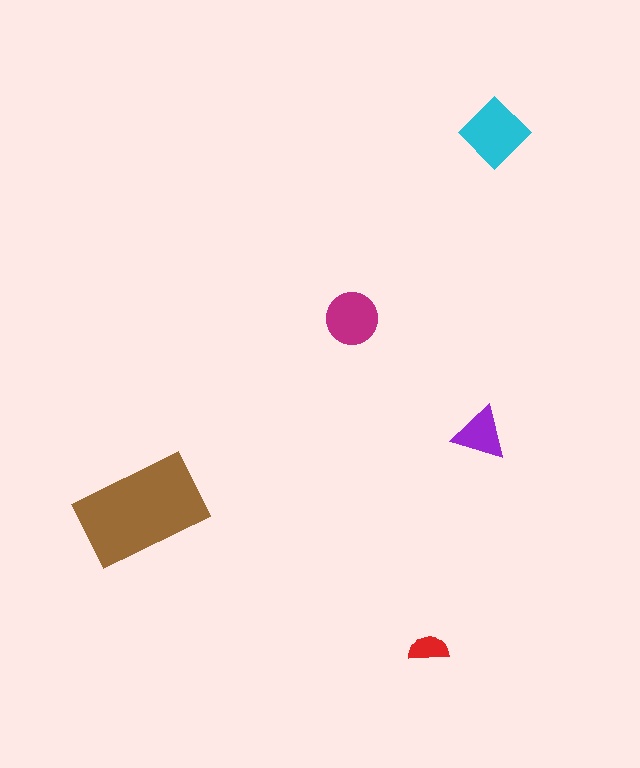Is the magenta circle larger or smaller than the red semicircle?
Larger.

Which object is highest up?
The cyan diamond is topmost.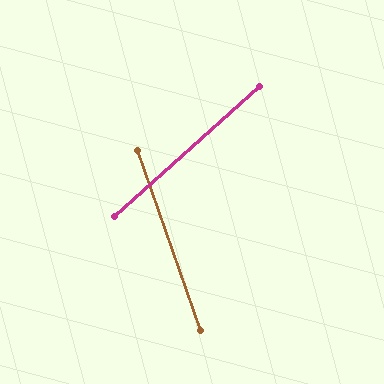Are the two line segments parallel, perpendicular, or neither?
Neither parallel nor perpendicular — they differ by about 67°.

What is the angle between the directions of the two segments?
Approximately 67 degrees.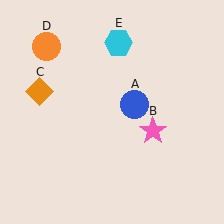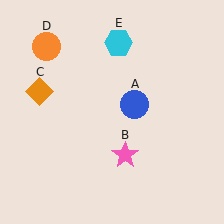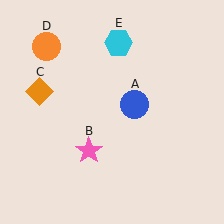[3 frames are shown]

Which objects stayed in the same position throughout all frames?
Blue circle (object A) and orange diamond (object C) and orange circle (object D) and cyan hexagon (object E) remained stationary.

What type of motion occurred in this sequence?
The pink star (object B) rotated clockwise around the center of the scene.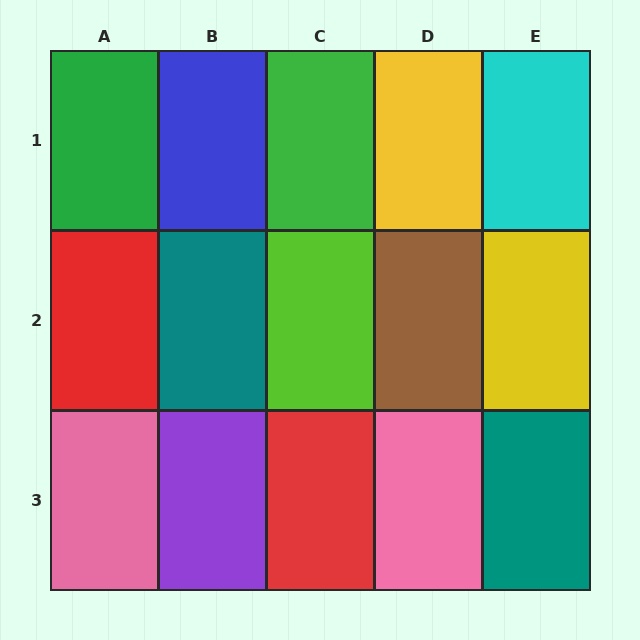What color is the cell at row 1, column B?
Blue.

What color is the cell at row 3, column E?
Teal.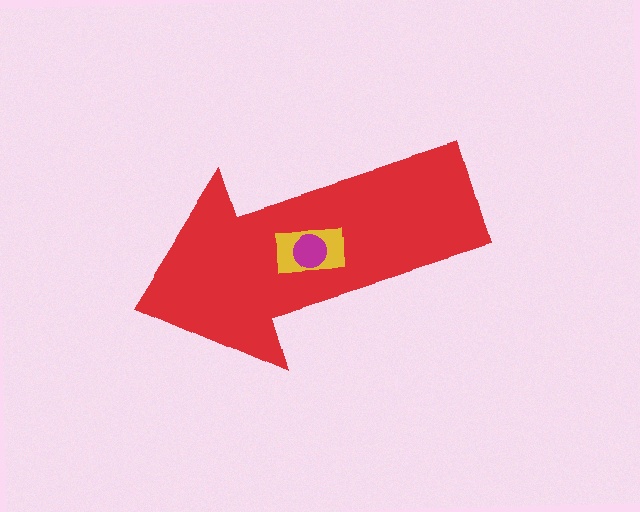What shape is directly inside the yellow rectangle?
The magenta circle.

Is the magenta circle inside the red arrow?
Yes.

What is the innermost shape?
The magenta circle.